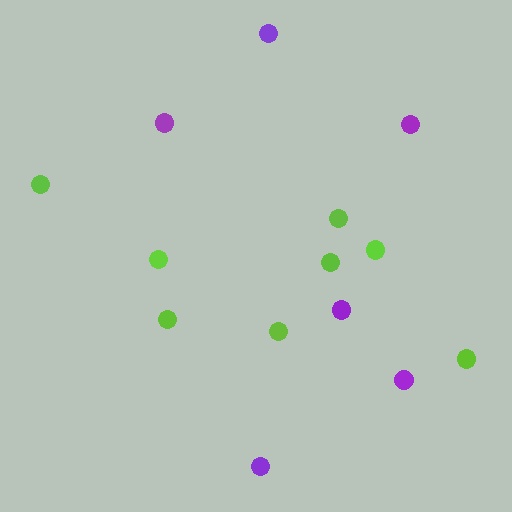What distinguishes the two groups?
There are 2 groups: one group of purple circles (6) and one group of lime circles (8).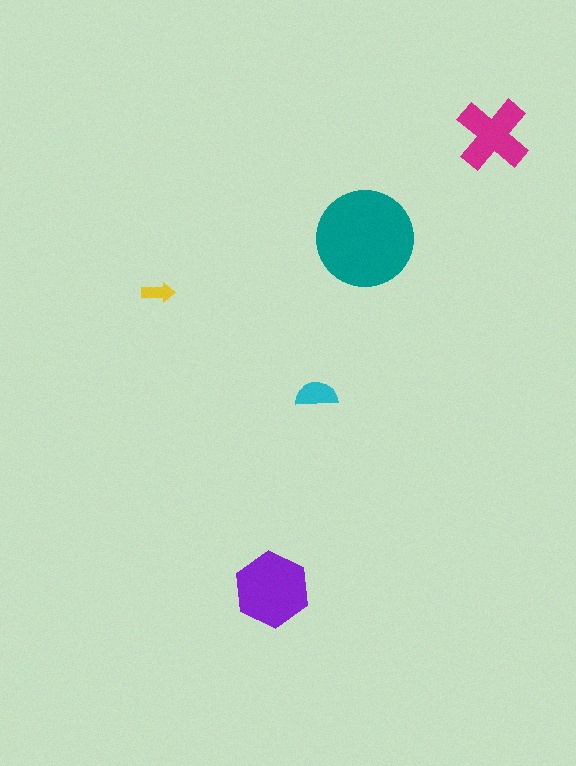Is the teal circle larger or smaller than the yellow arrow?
Larger.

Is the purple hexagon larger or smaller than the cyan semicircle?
Larger.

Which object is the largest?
The teal circle.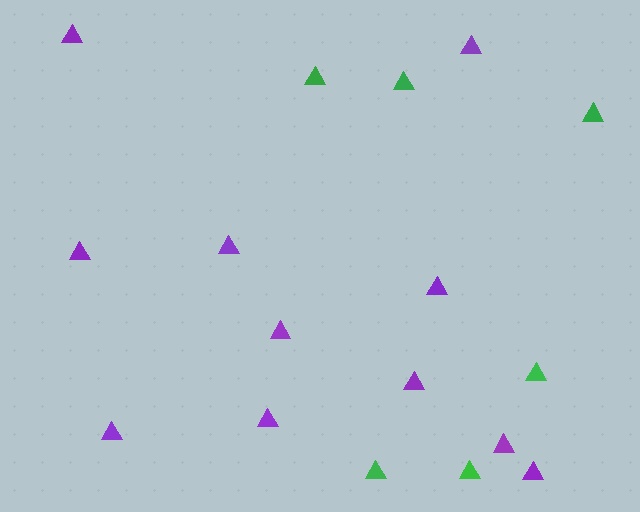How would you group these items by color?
There are 2 groups: one group of purple triangles (11) and one group of green triangles (6).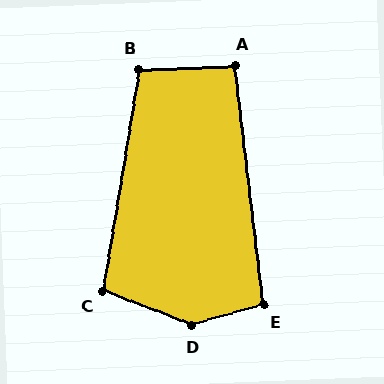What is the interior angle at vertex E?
Approximately 99 degrees (obtuse).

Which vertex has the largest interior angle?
D, at approximately 142 degrees.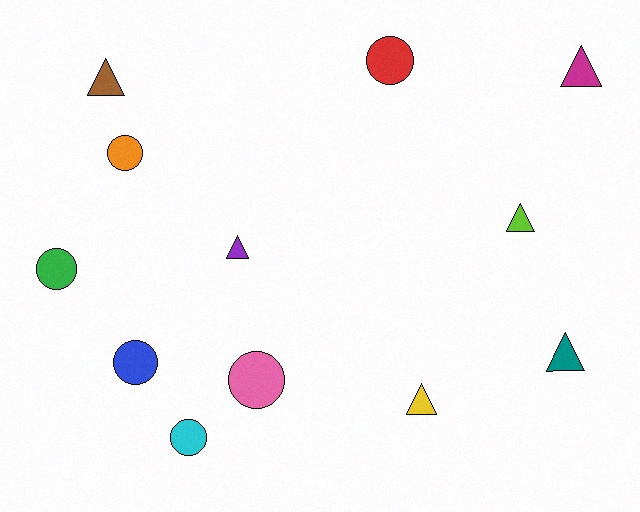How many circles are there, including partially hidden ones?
There are 6 circles.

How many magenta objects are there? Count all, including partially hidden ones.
There is 1 magenta object.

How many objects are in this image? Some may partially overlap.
There are 12 objects.